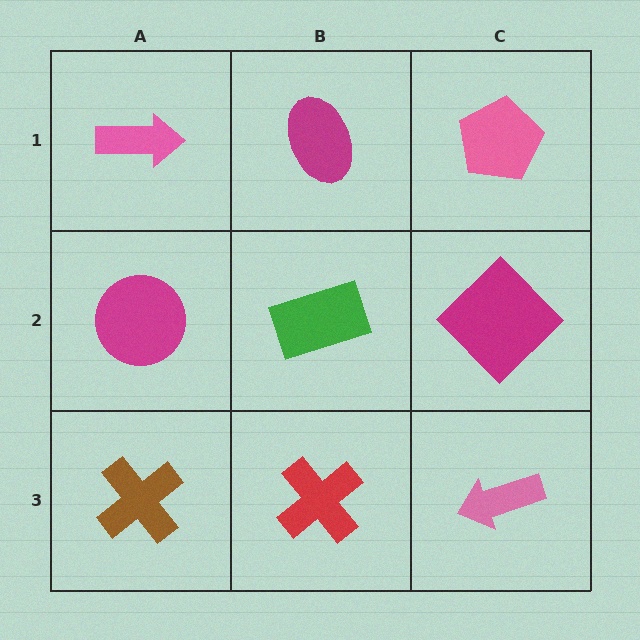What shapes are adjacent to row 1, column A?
A magenta circle (row 2, column A), a magenta ellipse (row 1, column B).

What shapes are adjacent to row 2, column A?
A pink arrow (row 1, column A), a brown cross (row 3, column A), a green rectangle (row 2, column B).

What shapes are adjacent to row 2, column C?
A pink pentagon (row 1, column C), a pink arrow (row 3, column C), a green rectangle (row 2, column B).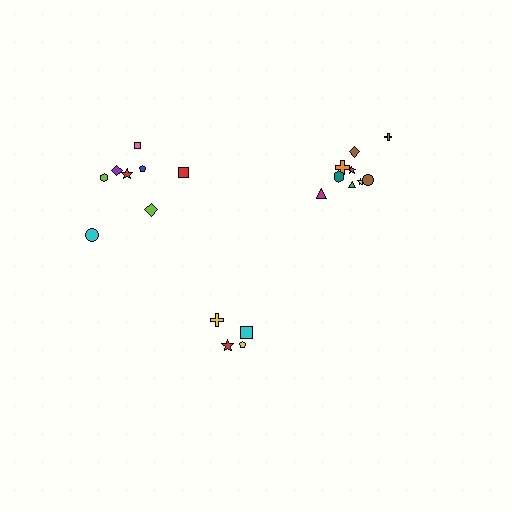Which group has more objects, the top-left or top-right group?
The top-right group.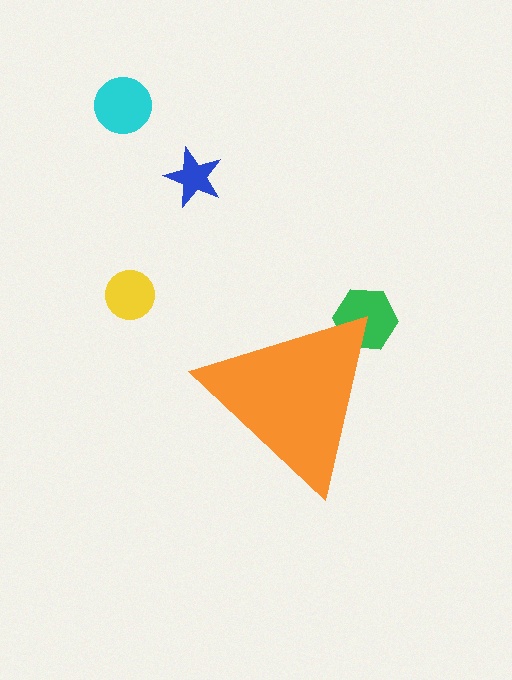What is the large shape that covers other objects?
An orange triangle.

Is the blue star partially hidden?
No, the blue star is fully visible.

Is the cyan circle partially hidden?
No, the cyan circle is fully visible.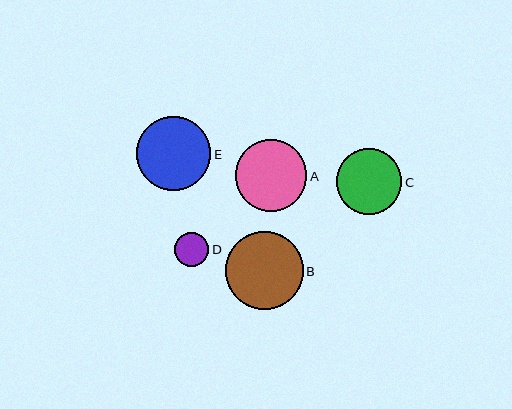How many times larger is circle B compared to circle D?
Circle B is approximately 2.3 times the size of circle D.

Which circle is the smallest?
Circle D is the smallest with a size of approximately 34 pixels.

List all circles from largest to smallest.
From largest to smallest: B, E, A, C, D.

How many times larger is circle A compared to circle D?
Circle A is approximately 2.1 times the size of circle D.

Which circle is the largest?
Circle B is the largest with a size of approximately 78 pixels.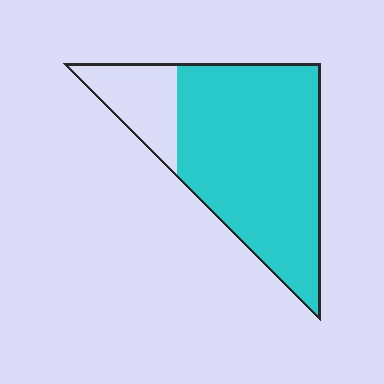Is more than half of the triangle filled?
Yes.